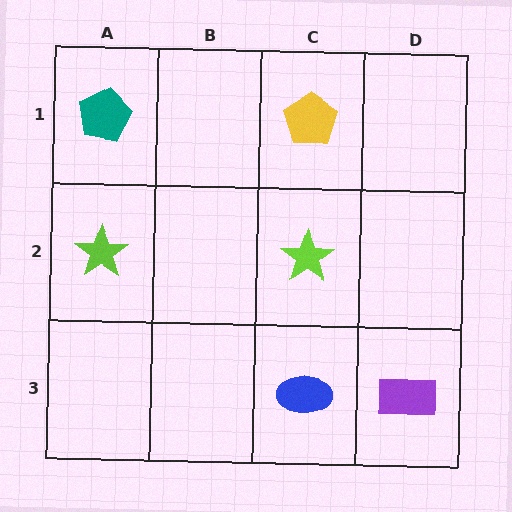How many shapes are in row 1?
2 shapes.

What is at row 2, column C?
A lime star.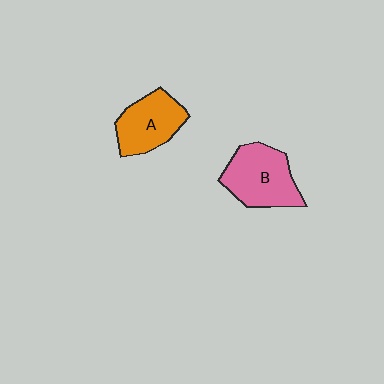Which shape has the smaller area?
Shape A (orange).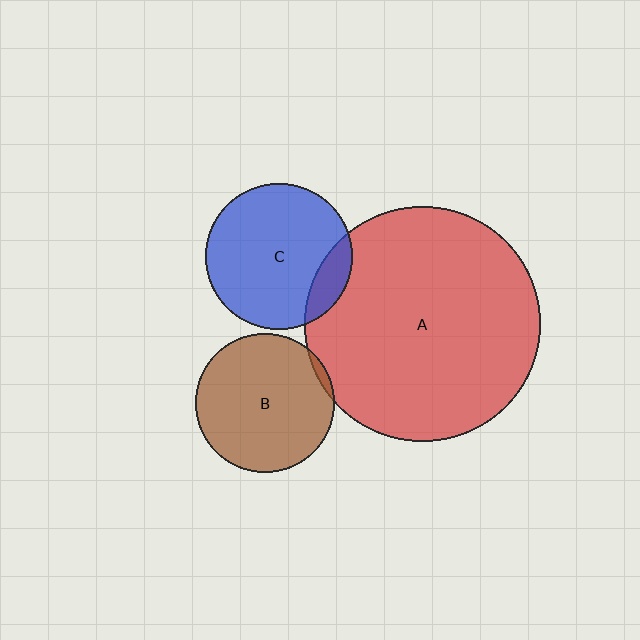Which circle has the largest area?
Circle A (red).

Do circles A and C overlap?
Yes.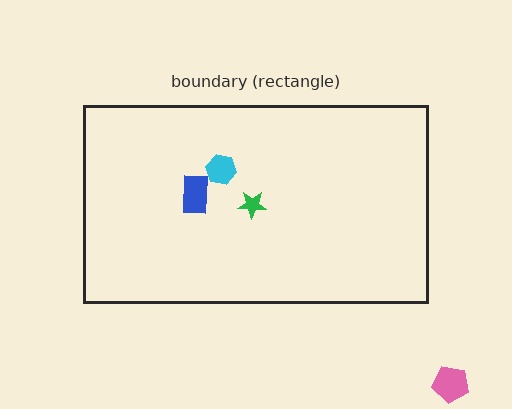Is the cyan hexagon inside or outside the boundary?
Inside.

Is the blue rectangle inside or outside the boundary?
Inside.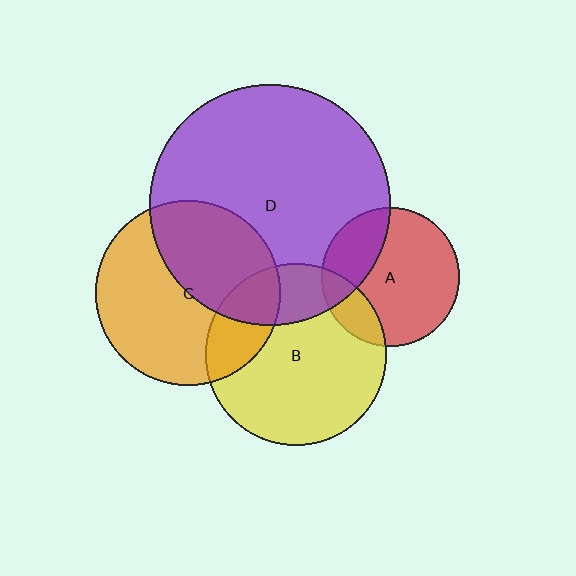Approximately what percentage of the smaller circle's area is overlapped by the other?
Approximately 25%.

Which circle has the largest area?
Circle D (purple).